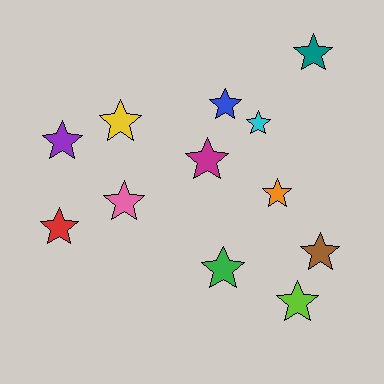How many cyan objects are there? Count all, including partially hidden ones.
There is 1 cyan object.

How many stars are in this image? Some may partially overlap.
There are 12 stars.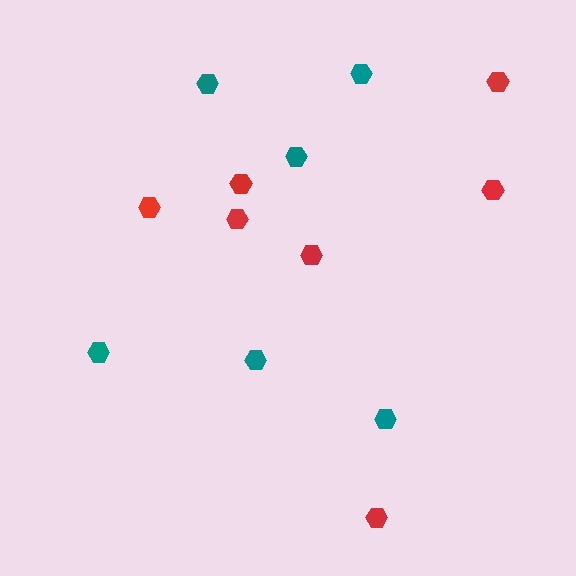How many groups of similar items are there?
There are 2 groups: one group of teal hexagons (6) and one group of red hexagons (7).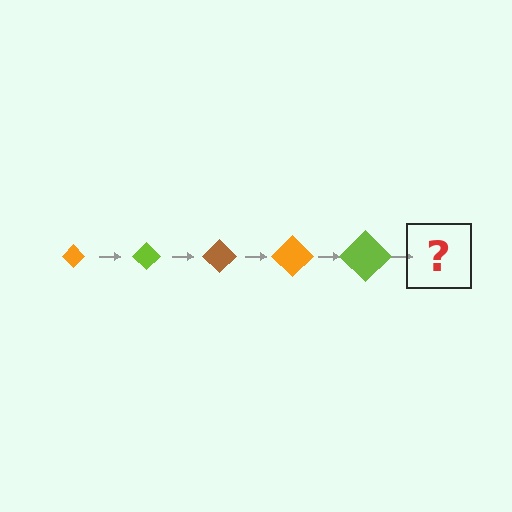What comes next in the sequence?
The next element should be a brown diamond, larger than the previous one.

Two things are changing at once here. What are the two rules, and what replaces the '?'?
The two rules are that the diamond grows larger each step and the color cycles through orange, lime, and brown. The '?' should be a brown diamond, larger than the previous one.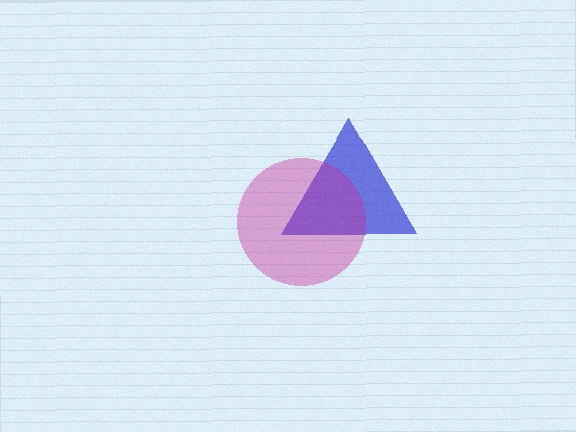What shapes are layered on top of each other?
The layered shapes are: a blue triangle, a magenta circle.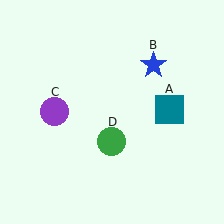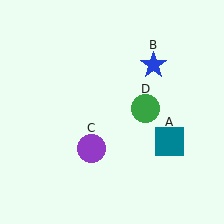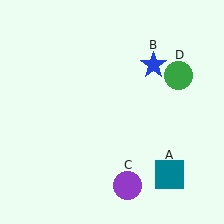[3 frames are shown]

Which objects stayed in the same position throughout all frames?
Blue star (object B) remained stationary.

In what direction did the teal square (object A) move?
The teal square (object A) moved down.